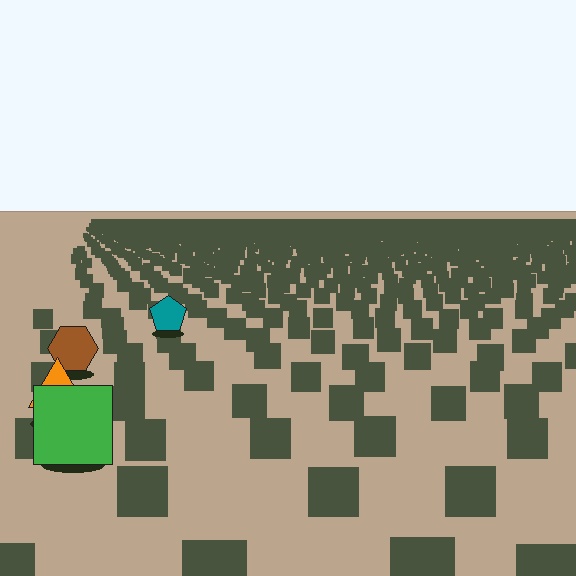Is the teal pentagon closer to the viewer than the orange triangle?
No. The orange triangle is closer — you can tell from the texture gradient: the ground texture is coarser near it.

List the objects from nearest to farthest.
From nearest to farthest: the green square, the orange triangle, the brown hexagon, the teal pentagon.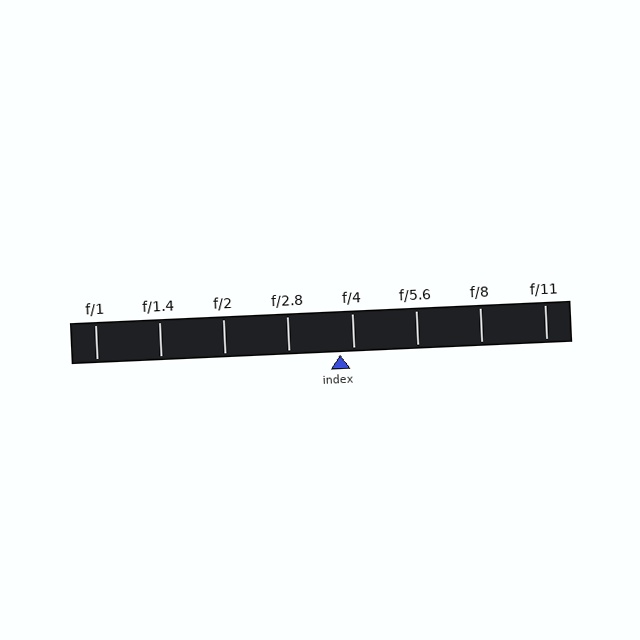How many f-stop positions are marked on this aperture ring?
There are 8 f-stop positions marked.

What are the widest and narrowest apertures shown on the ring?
The widest aperture shown is f/1 and the narrowest is f/11.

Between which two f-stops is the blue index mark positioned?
The index mark is between f/2.8 and f/4.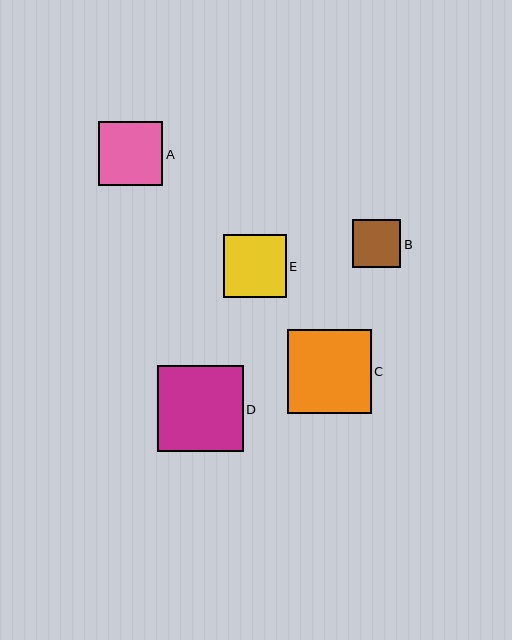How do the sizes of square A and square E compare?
Square A and square E are approximately the same size.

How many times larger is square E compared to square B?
Square E is approximately 1.3 times the size of square B.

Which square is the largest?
Square D is the largest with a size of approximately 85 pixels.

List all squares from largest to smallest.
From largest to smallest: D, C, A, E, B.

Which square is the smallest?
Square B is the smallest with a size of approximately 48 pixels.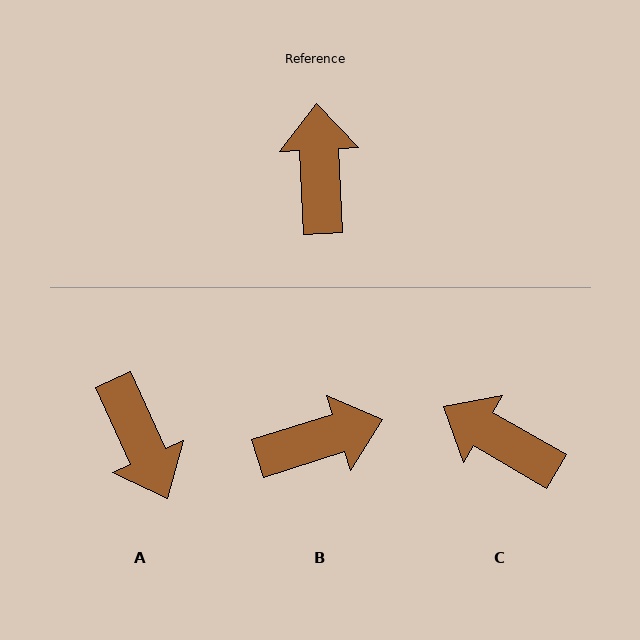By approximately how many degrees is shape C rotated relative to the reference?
Approximately 57 degrees counter-clockwise.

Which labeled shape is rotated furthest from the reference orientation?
A, about 158 degrees away.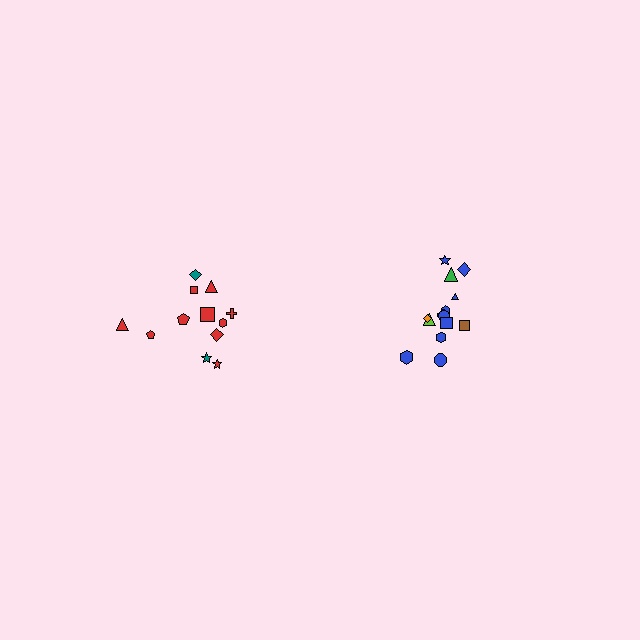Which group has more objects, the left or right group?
The right group.